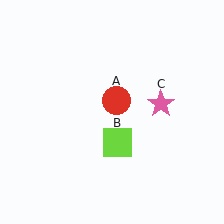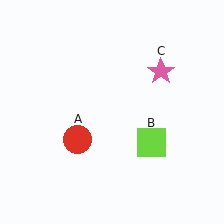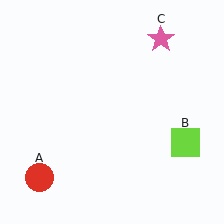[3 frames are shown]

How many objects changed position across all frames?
3 objects changed position: red circle (object A), lime square (object B), pink star (object C).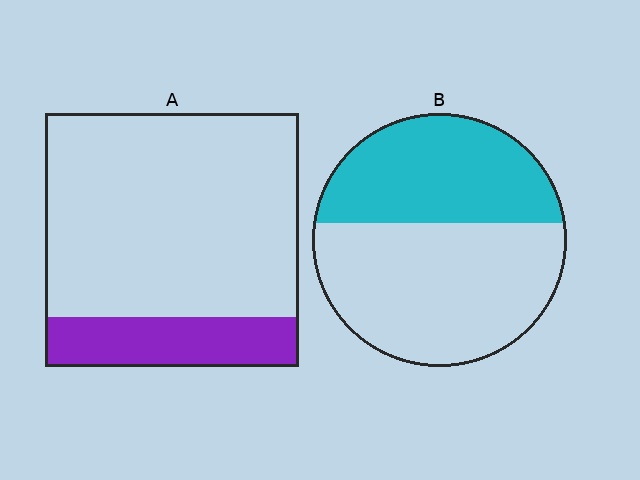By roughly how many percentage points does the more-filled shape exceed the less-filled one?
By roughly 20 percentage points (B over A).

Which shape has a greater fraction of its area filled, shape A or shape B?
Shape B.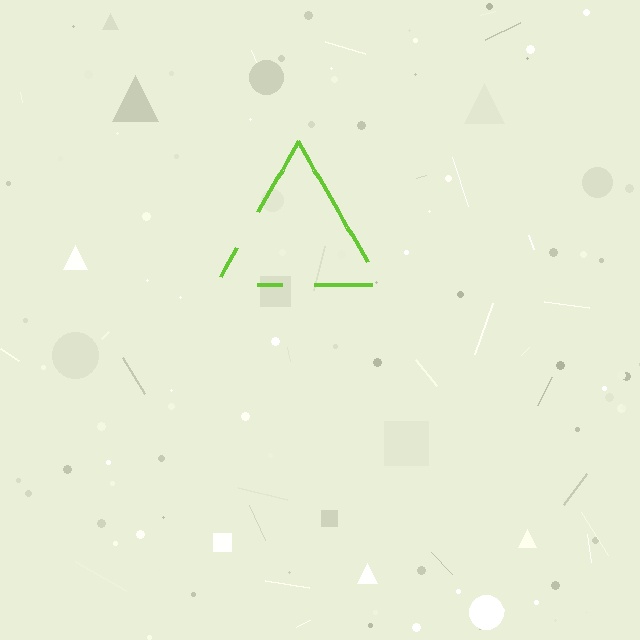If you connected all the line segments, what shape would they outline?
They would outline a triangle.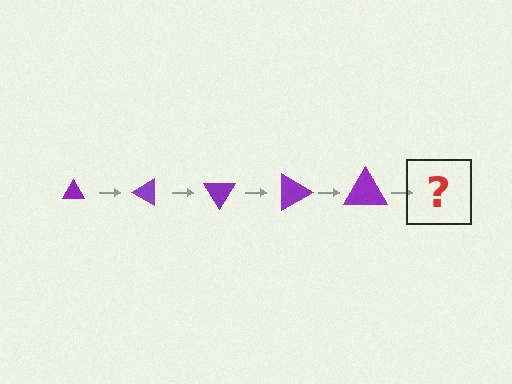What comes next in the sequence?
The next element should be a triangle, larger than the previous one and rotated 150 degrees from the start.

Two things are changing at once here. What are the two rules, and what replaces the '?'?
The two rules are that the triangle grows larger each step and it rotates 30 degrees each step. The '?' should be a triangle, larger than the previous one and rotated 150 degrees from the start.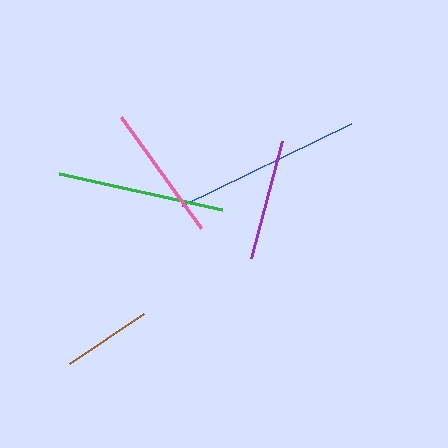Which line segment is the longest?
The blue line is the longest at approximately 187 pixels.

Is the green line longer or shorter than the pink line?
The green line is longer than the pink line.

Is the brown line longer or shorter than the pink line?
The pink line is longer than the brown line.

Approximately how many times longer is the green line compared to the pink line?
The green line is approximately 1.2 times the length of the pink line.